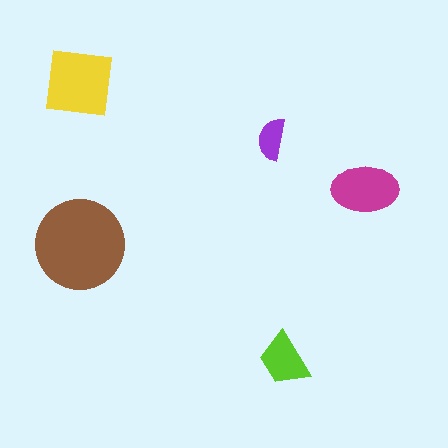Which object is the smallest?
The purple semicircle.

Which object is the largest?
The brown circle.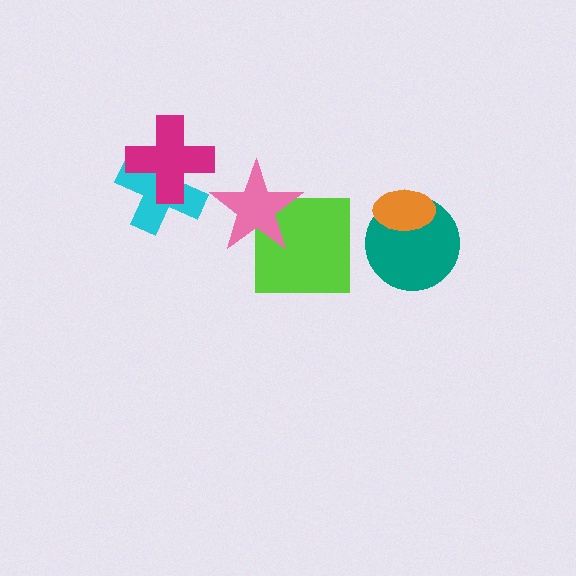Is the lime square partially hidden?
Yes, it is partially covered by another shape.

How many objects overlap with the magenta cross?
1 object overlaps with the magenta cross.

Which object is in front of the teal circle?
The orange ellipse is in front of the teal circle.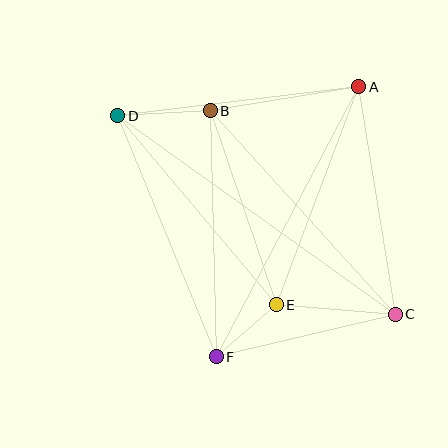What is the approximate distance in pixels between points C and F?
The distance between C and F is approximately 184 pixels.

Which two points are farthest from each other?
Points C and D are farthest from each other.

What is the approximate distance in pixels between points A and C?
The distance between A and C is approximately 231 pixels.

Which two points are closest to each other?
Points E and F are closest to each other.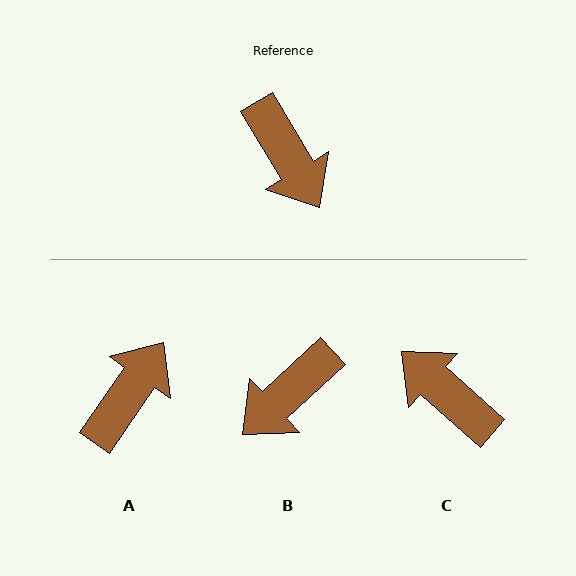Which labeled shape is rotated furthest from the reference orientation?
C, about 162 degrees away.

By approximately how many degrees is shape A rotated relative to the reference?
Approximately 115 degrees counter-clockwise.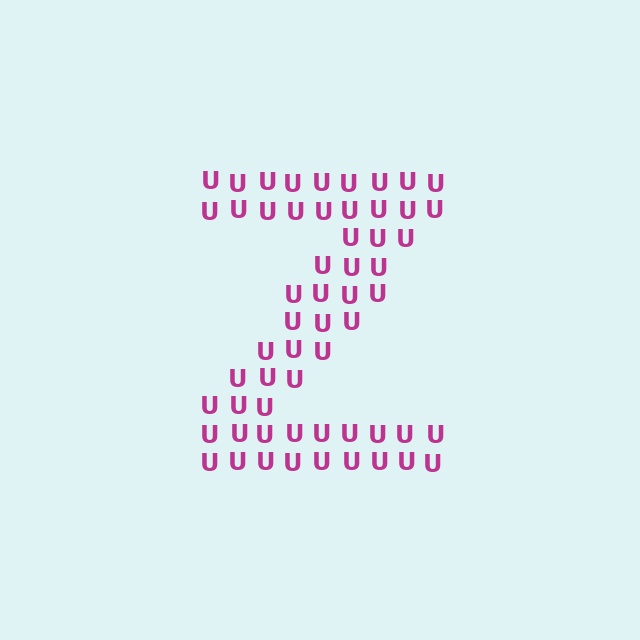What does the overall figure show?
The overall figure shows the letter Z.